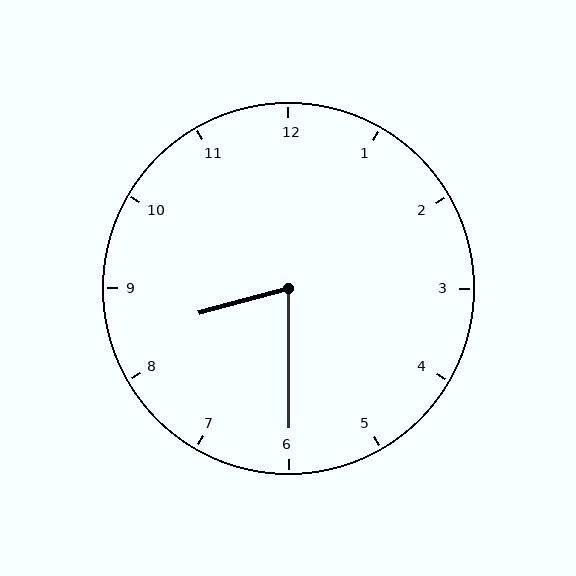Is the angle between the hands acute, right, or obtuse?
It is acute.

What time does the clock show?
8:30.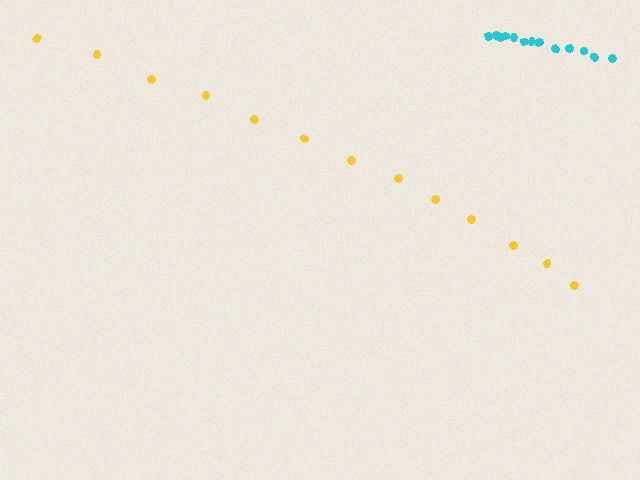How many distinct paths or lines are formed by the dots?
There are 2 distinct paths.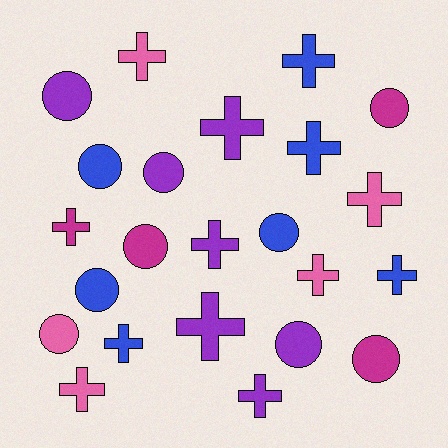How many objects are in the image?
There are 23 objects.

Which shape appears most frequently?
Cross, with 13 objects.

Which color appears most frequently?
Blue, with 7 objects.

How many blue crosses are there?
There are 4 blue crosses.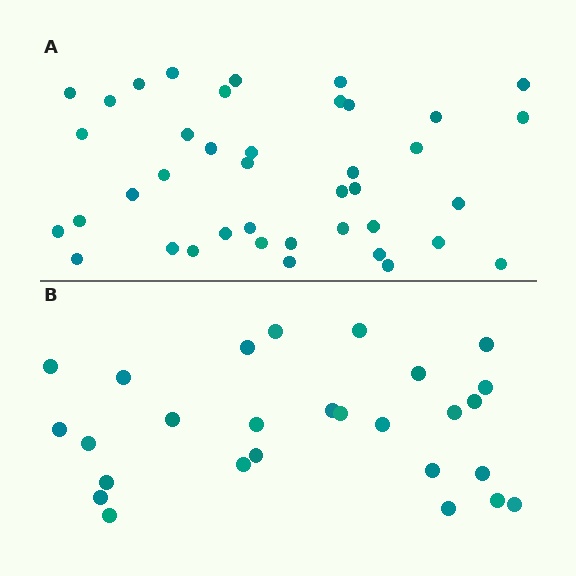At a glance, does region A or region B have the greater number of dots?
Region A (the top region) has more dots.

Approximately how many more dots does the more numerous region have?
Region A has approximately 15 more dots than region B.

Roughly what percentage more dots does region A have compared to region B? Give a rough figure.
About 50% more.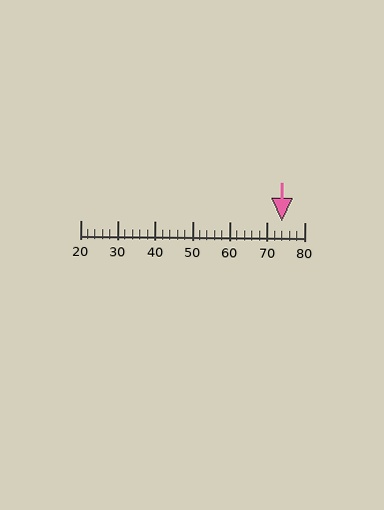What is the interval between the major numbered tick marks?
The major tick marks are spaced 10 units apart.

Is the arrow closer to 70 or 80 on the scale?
The arrow is closer to 70.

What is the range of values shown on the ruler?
The ruler shows values from 20 to 80.